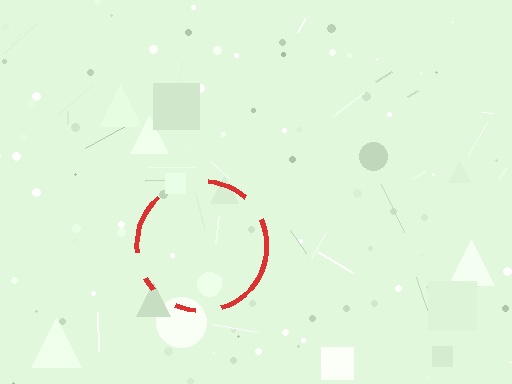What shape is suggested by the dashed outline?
The dashed outline suggests a circle.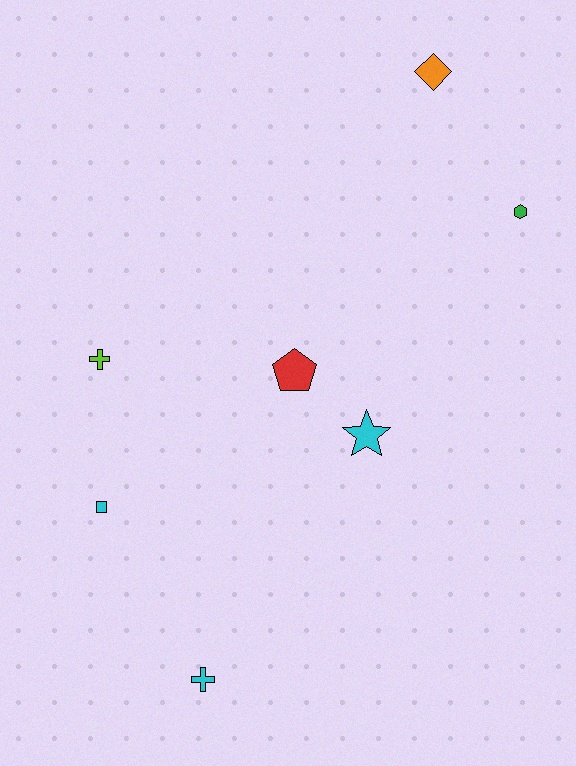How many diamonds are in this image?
There is 1 diamond.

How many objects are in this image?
There are 7 objects.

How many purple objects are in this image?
There are no purple objects.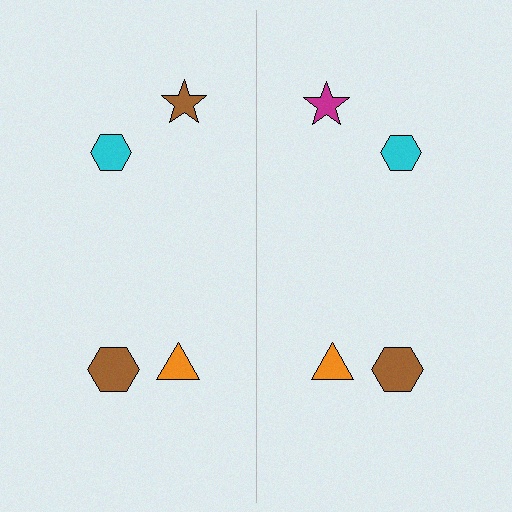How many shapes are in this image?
There are 8 shapes in this image.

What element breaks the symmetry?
The magenta star on the right side breaks the symmetry — its mirror counterpart is brown.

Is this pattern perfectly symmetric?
No, the pattern is not perfectly symmetric. The magenta star on the right side breaks the symmetry — its mirror counterpart is brown.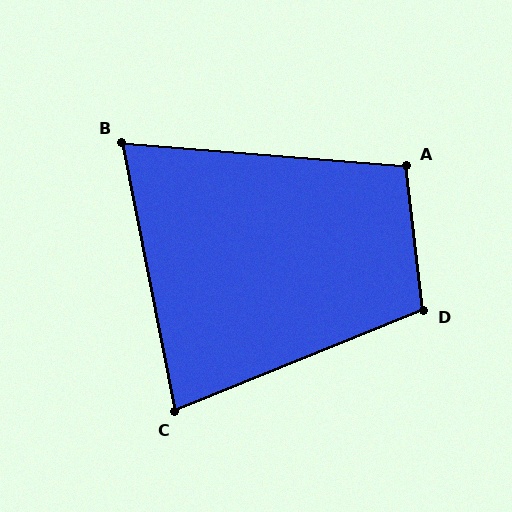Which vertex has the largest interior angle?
D, at approximately 106 degrees.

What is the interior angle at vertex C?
Approximately 79 degrees (acute).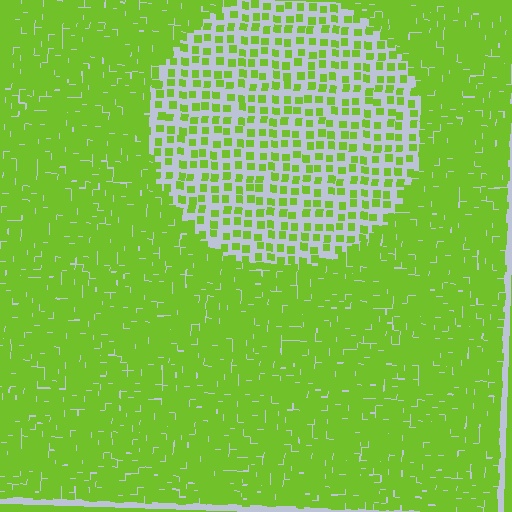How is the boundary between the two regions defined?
The boundary is defined by a change in element density (approximately 2.8x ratio). All elements are the same color, size, and shape.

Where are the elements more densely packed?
The elements are more densely packed outside the circle boundary.